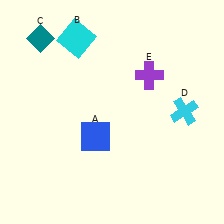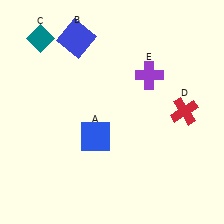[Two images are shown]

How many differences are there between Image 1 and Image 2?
There are 2 differences between the two images.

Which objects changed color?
B changed from cyan to blue. D changed from cyan to red.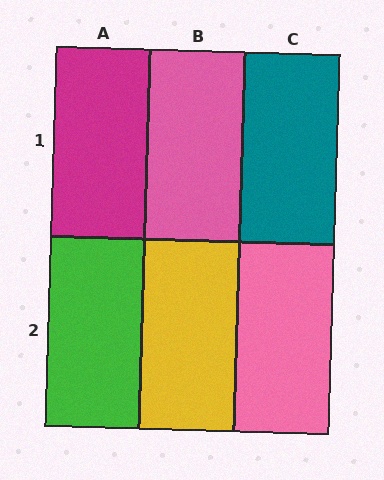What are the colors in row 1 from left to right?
Magenta, pink, teal.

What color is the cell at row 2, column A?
Green.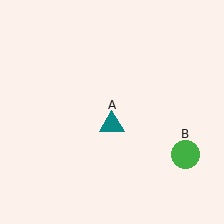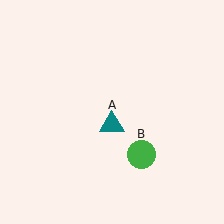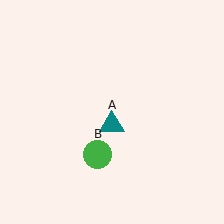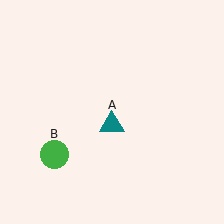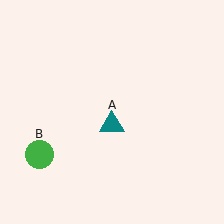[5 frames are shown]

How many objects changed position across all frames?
1 object changed position: green circle (object B).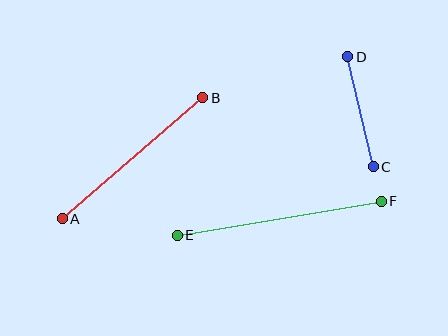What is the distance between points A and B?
The distance is approximately 186 pixels.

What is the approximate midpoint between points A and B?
The midpoint is at approximately (132, 158) pixels.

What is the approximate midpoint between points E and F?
The midpoint is at approximately (279, 218) pixels.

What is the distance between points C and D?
The distance is approximately 113 pixels.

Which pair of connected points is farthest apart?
Points E and F are farthest apart.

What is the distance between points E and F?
The distance is approximately 206 pixels.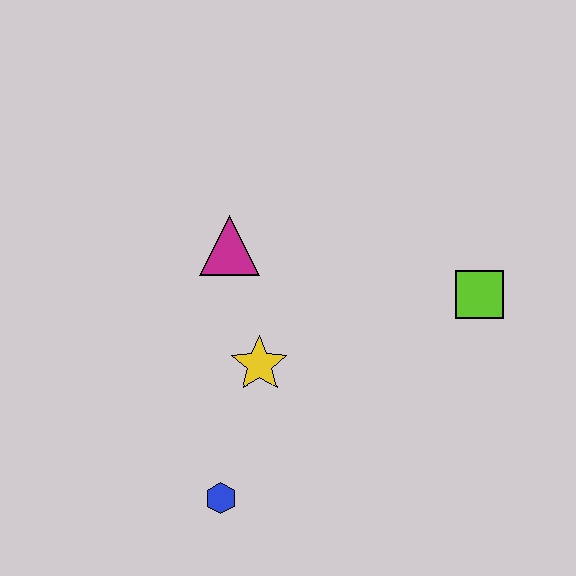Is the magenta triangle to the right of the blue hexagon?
Yes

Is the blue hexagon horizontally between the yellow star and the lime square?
No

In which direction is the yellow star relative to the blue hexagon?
The yellow star is above the blue hexagon.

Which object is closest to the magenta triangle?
The yellow star is closest to the magenta triangle.